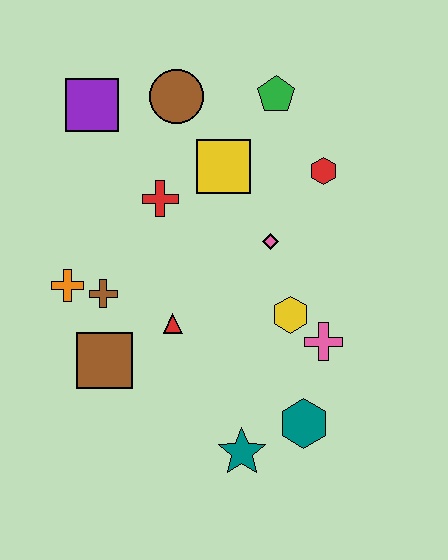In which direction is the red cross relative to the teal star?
The red cross is above the teal star.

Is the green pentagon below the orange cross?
No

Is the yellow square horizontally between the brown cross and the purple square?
No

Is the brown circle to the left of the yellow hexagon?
Yes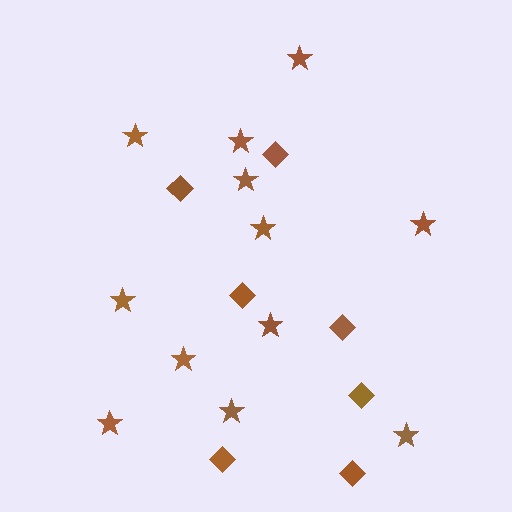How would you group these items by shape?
There are 2 groups: one group of diamonds (7) and one group of stars (12).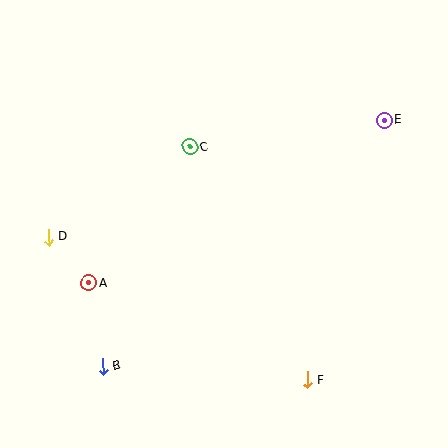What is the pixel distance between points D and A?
The distance between D and A is 61 pixels.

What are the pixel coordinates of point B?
Point B is at (103, 366).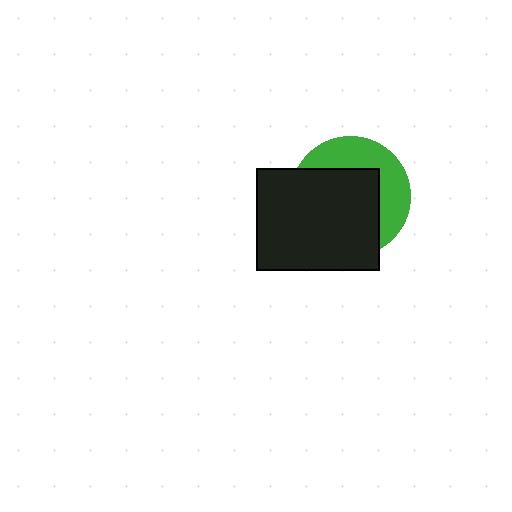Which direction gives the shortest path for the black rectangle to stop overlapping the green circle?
Moving toward the lower-left gives the shortest separation.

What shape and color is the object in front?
The object in front is a black rectangle.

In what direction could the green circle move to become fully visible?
The green circle could move toward the upper-right. That would shift it out from behind the black rectangle entirely.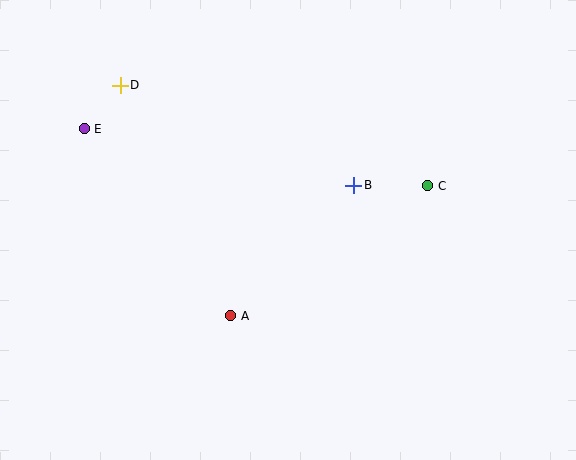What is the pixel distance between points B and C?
The distance between B and C is 74 pixels.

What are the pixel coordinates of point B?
Point B is at (354, 185).